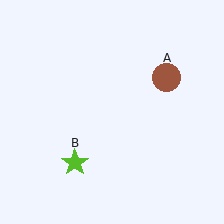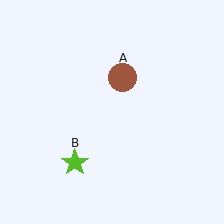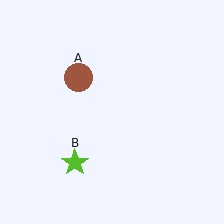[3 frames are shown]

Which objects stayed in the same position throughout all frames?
Lime star (object B) remained stationary.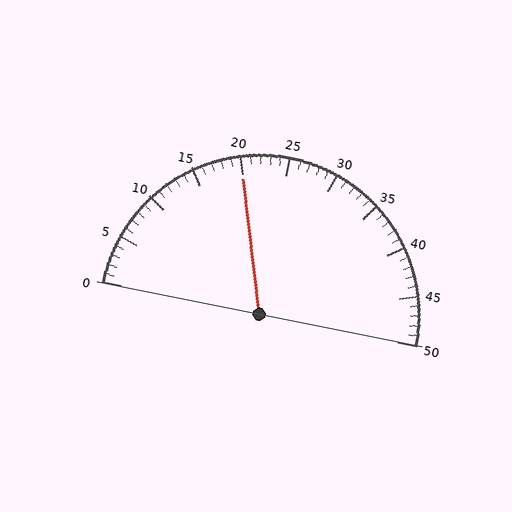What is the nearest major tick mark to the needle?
The nearest major tick mark is 20.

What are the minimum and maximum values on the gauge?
The gauge ranges from 0 to 50.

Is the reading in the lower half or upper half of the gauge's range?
The reading is in the lower half of the range (0 to 50).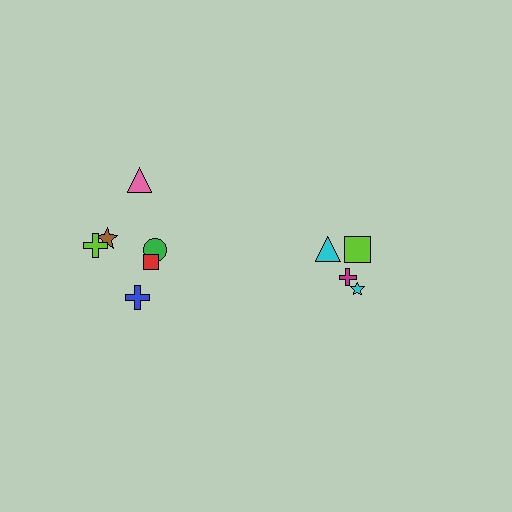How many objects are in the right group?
There are 4 objects.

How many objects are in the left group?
There are 6 objects.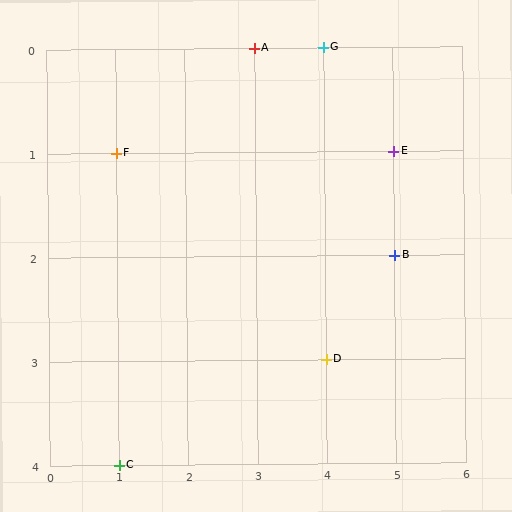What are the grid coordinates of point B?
Point B is at grid coordinates (5, 2).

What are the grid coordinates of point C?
Point C is at grid coordinates (1, 4).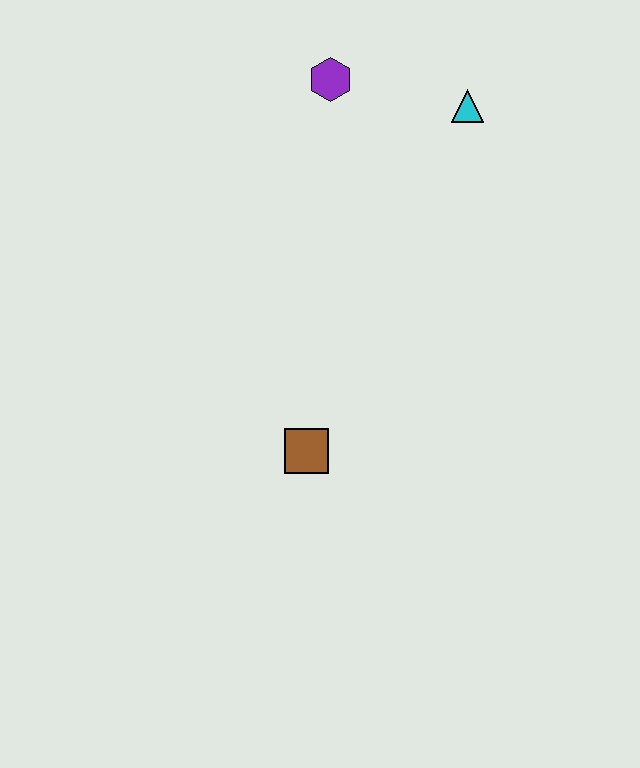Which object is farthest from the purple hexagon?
The brown square is farthest from the purple hexagon.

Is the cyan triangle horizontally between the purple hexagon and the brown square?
No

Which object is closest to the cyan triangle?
The purple hexagon is closest to the cyan triangle.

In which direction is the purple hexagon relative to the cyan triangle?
The purple hexagon is to the left of the cyan triangle.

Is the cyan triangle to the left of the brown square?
No